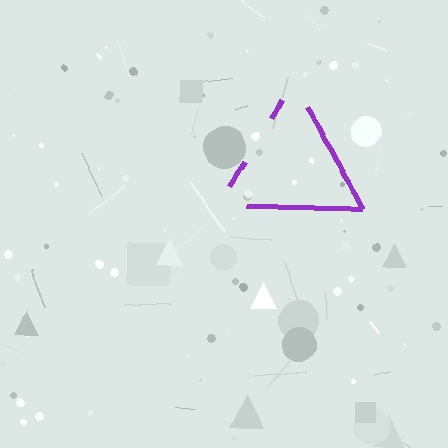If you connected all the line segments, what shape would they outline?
They would outline a triangle.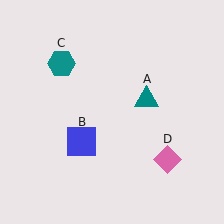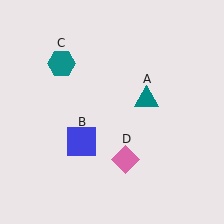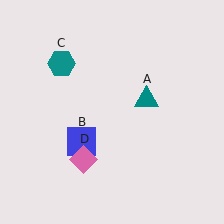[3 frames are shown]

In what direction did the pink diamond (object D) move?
The pink diamond (object D) moved left.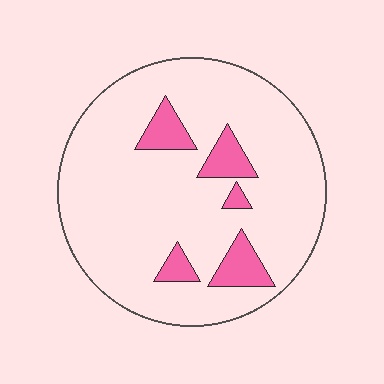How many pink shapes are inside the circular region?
5.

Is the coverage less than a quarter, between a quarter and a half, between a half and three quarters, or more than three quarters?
Less than a quarter.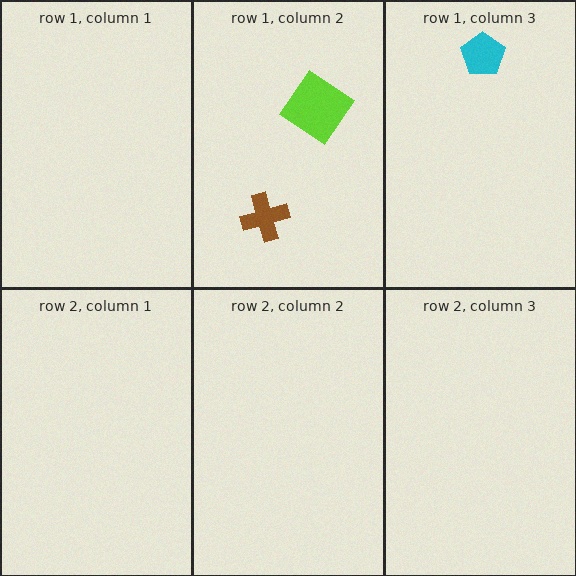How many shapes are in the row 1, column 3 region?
1.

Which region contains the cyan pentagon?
The row 1, column 3 region.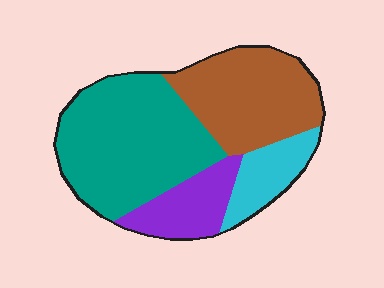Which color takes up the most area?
Teal, at roughly 45%.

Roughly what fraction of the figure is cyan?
Cyan covers 12% of the figure.